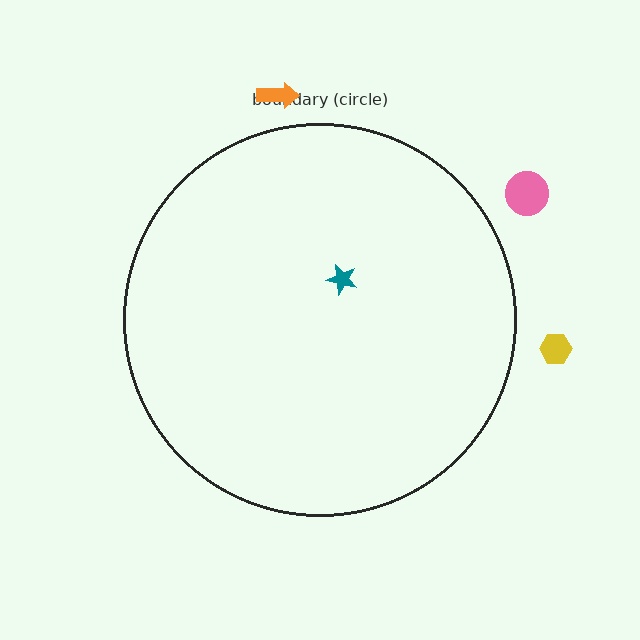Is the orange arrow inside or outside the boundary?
Outside.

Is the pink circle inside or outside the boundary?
Outside.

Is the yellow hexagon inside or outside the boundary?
Outside.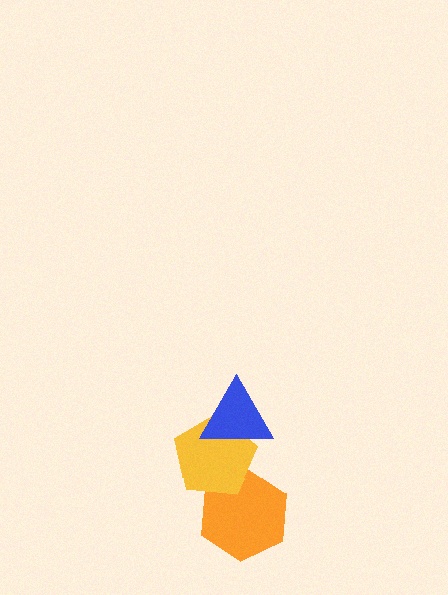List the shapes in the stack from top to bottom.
From top to bottom: the blue triangle, the yellow pentagon, the orange hexagon.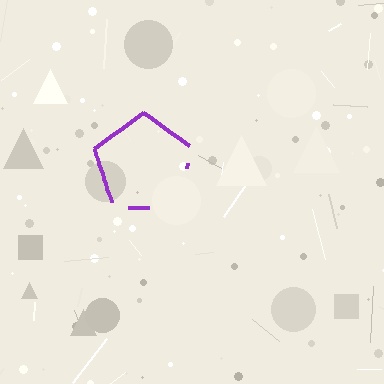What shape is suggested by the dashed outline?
The dashed outline suggests a pentagon.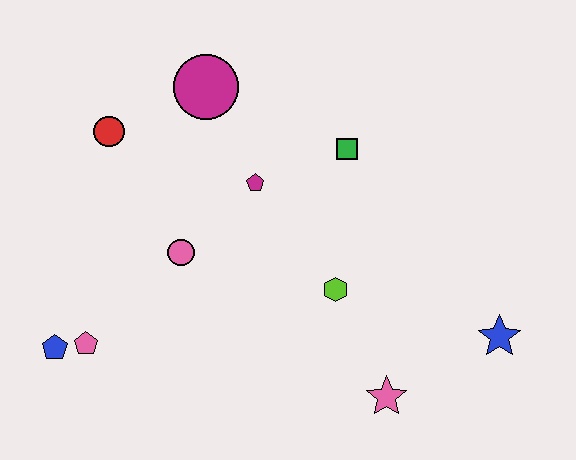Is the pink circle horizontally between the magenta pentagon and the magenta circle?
No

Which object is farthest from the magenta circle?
The blue star is farthest from the magenta circle.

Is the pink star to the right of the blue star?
No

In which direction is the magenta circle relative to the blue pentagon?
The magenta circle is above the blue pentagon.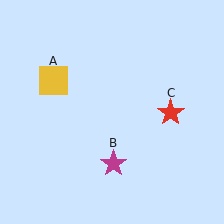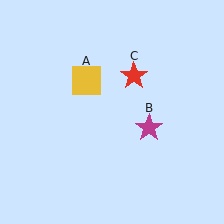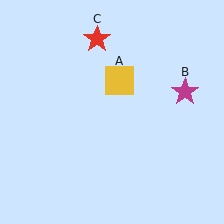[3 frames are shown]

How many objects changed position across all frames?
3 objects changed position: yellow square (object A), magenta star (object B), red star (object C).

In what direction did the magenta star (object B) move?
The magenta star (object B) moved up and to the right.